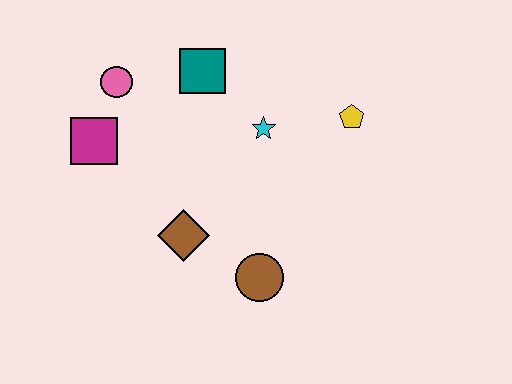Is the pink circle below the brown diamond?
No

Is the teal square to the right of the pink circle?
Yes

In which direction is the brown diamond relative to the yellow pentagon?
The brown diamond is to the left of the yellow pentagon.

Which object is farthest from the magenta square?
The yellow pentagon is farthest from the magenta square.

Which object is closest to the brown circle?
The brown diamond is closest to the brown circle.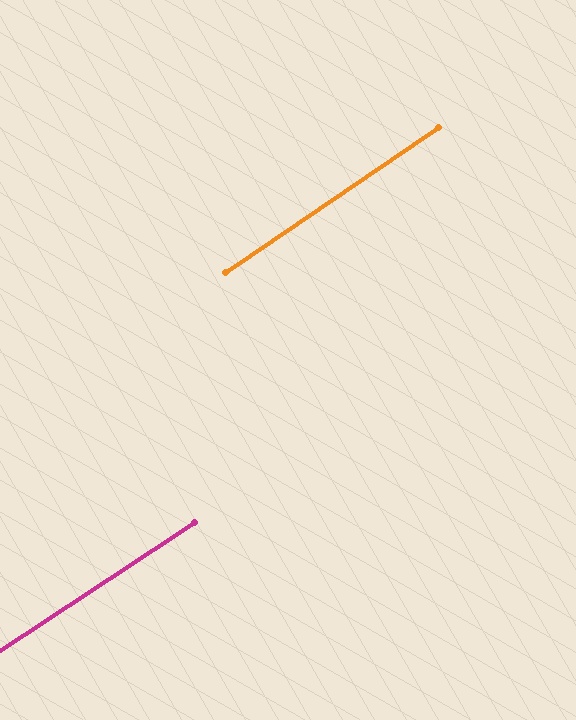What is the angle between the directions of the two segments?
Approximately 1 degree.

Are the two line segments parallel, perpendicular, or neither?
Parallel — their directions differ by only 0.8°.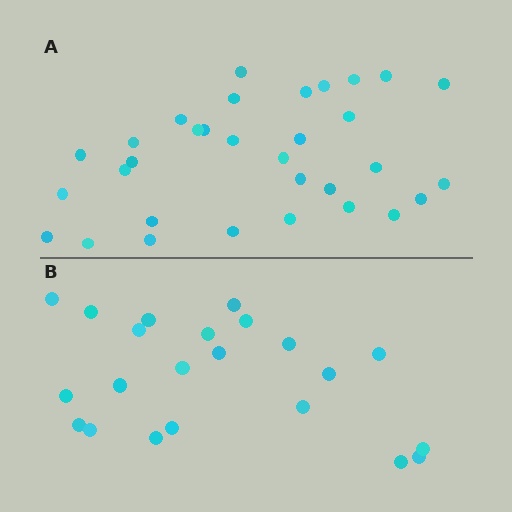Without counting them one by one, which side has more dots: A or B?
Region A (the top region) has more dots.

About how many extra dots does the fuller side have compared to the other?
Region A has roughly 10 or so more dots than region B.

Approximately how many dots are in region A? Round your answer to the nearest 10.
About 30 dots. (The exact count is 32, which rounds to 30.)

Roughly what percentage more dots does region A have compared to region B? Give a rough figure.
About 45% more.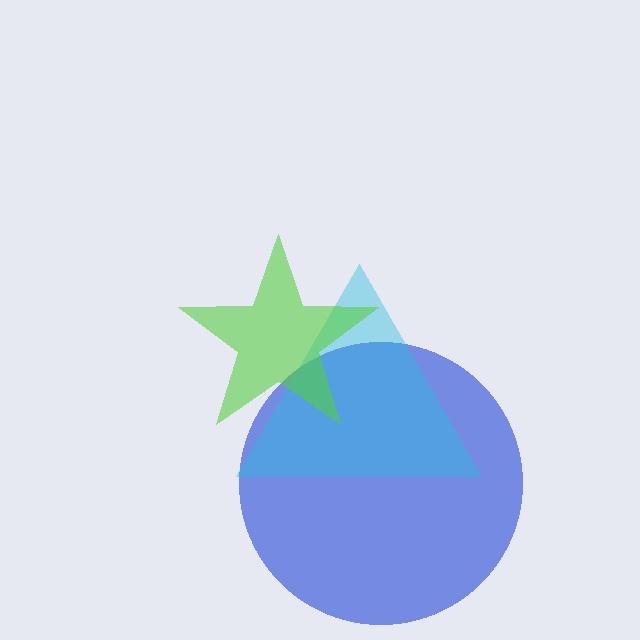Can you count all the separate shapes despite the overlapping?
Yes, there are 3 separate shapes.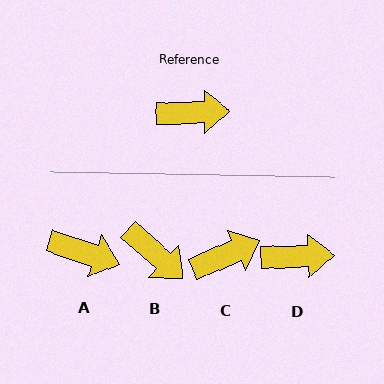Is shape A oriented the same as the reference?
No, it is off by about 20 degrees.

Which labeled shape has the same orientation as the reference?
D.